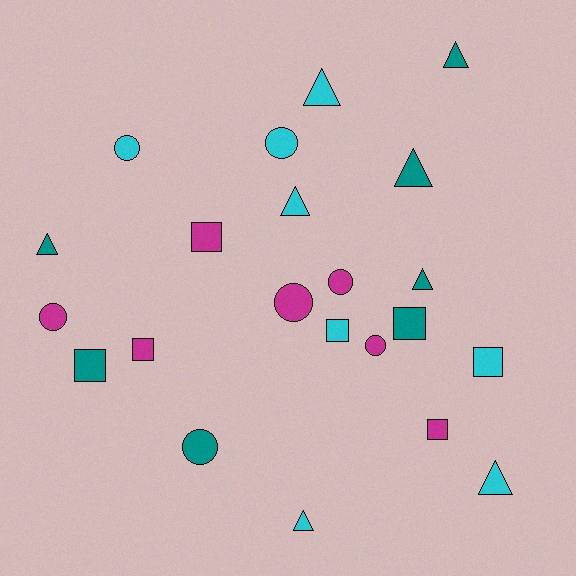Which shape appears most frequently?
Triangle, with 8 objects.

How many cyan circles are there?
There are 2 cyan circles.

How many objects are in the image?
There are 22 objects.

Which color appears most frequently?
Cyan, with 8 objects.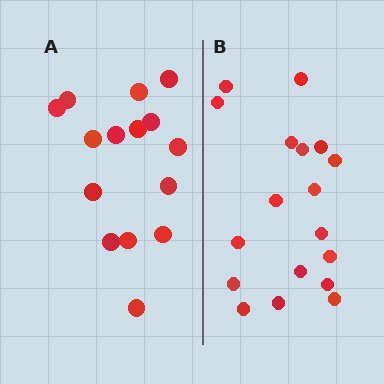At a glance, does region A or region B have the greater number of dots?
Region B (the right region) has more dots.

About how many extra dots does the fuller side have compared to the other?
Region B has just a few more — roughly 2 or 3 more dots than region A.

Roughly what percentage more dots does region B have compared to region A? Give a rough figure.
About 20% more.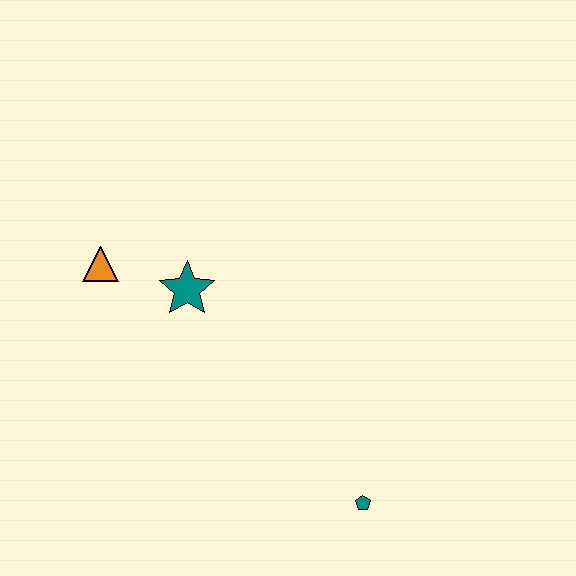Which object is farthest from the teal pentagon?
The orange triangle is farthest from the teal pentagon.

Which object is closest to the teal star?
The orange triangle is closest to the teal star.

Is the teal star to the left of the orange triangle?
No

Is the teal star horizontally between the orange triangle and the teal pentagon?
Yes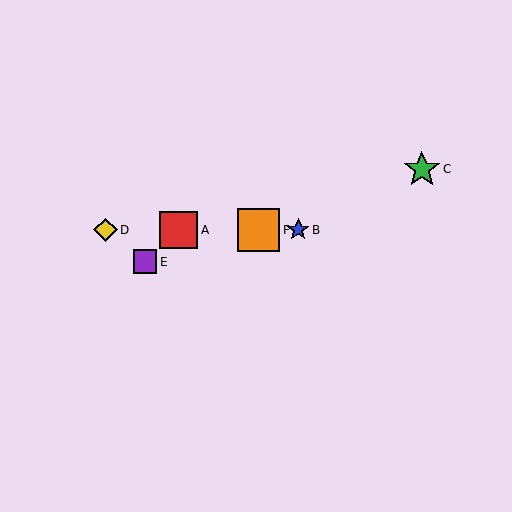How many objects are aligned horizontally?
4 objects (A, B, D, F) are aligned horizontally.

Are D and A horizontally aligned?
Yes, both are at y≈230.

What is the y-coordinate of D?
Object D is at y≈230.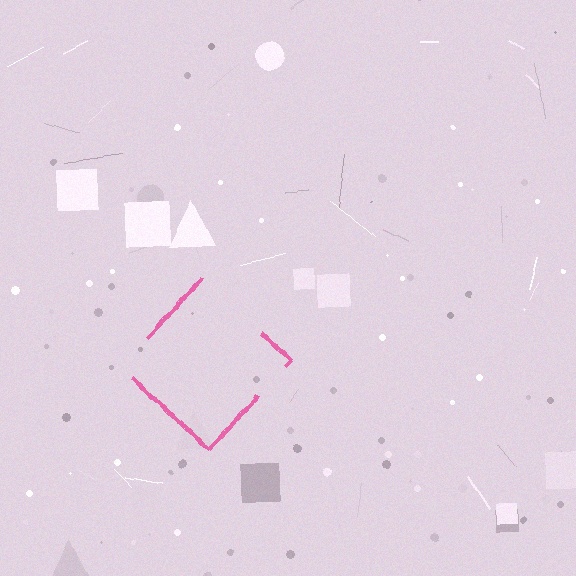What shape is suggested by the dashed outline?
The dashed outline suggests a diamond.